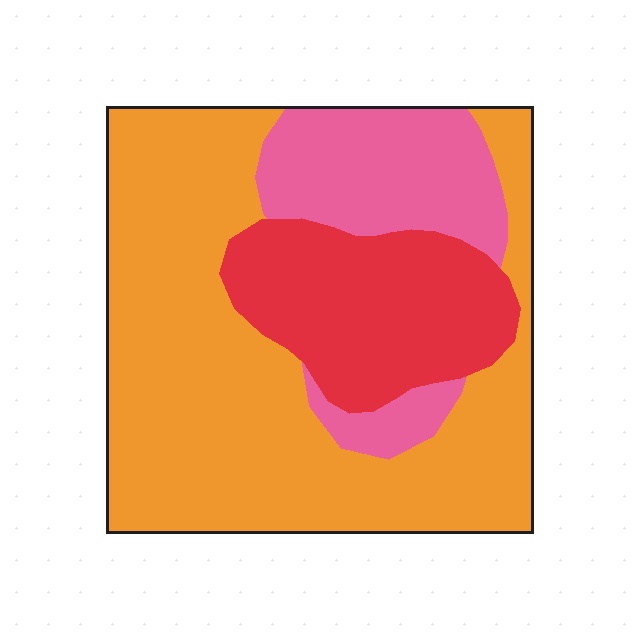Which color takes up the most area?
Orange, at roughly 60%.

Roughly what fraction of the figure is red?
Red takes up about one fifth (1/5) of the figure.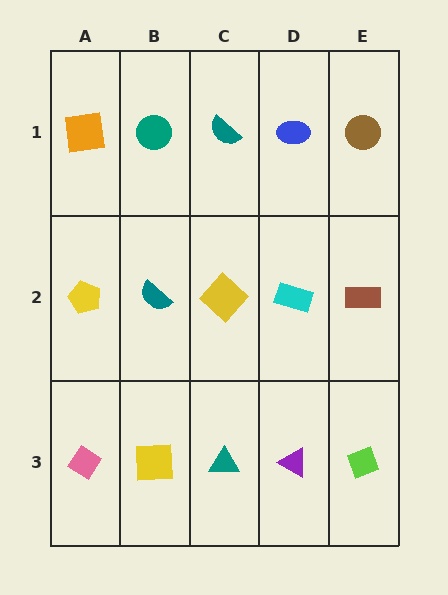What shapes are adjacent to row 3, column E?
A brown rectangle (row 2, column E), a purple triangle (row 3, column D).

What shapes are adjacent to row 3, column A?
A yellow pentagon (row 2, column A), a yellow square (row 3, column B).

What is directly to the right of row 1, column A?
A teal circle.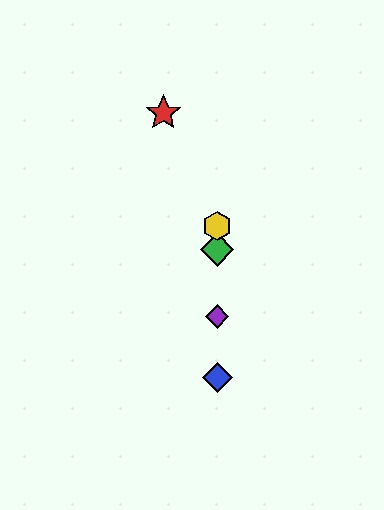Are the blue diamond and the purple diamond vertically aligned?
Yes, both are at x≈217.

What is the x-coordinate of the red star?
The red star is at x≈163.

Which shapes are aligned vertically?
The blue diamond, the green diamond, the yellow hexagon, the purple diamond are aligned vertically.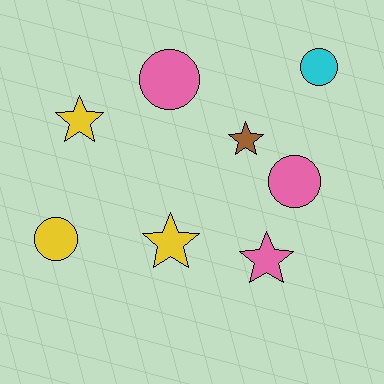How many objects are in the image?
There are 8 objects.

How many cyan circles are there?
There is 1 cyan circle.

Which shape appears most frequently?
Star, with 4 objects.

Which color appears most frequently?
Pink, with 3 objects.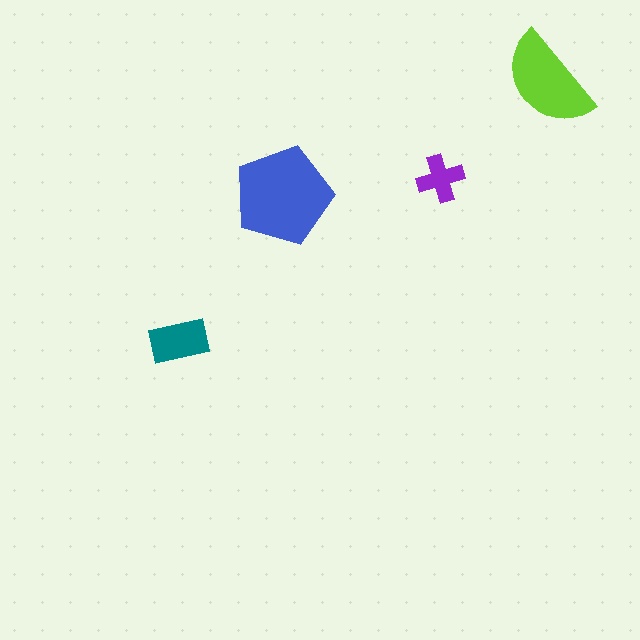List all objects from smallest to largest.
The purple cross, the teal rectangle, the lime semicircle, the blue pentagon.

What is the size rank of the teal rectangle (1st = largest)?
3rd.